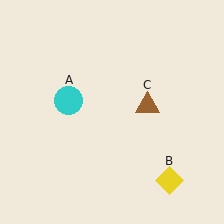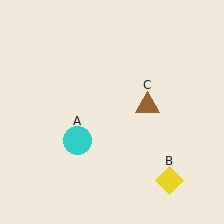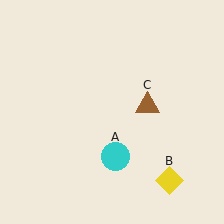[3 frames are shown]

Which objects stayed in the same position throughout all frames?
Yellow diamond (object B) and brown triangle (object C) remained stationary.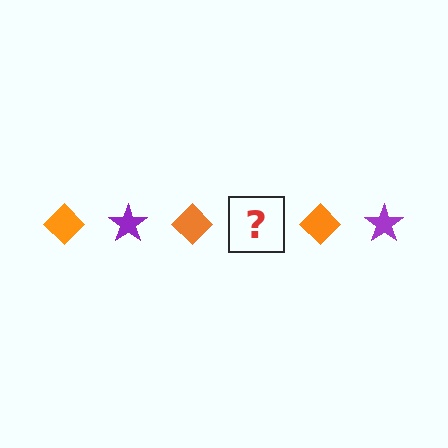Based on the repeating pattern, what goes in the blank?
The blank should be a purple star.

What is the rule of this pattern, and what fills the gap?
The rule is that the pattern alternates between orange diamond and purple star. The gap should be filled with a purple star.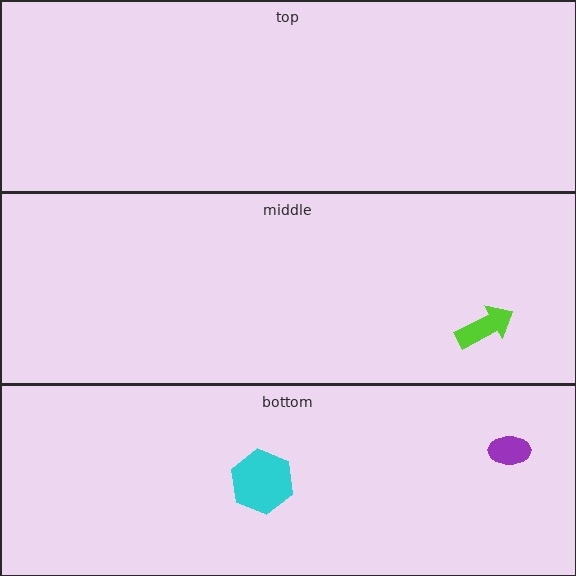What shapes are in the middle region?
The lime arrow.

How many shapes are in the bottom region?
2.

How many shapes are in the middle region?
1.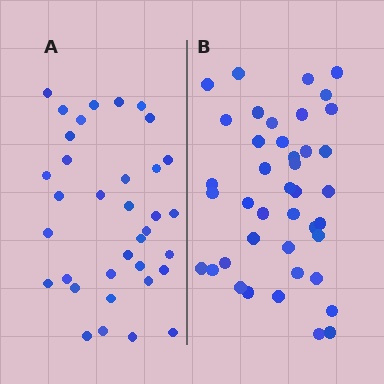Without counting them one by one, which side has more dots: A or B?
Region B (the right region) has more dots.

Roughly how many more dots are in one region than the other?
Region B has about 6 more dots than region A.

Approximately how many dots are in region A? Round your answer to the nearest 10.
About 40 dots. (The exact count is 35, which rounds to 40.)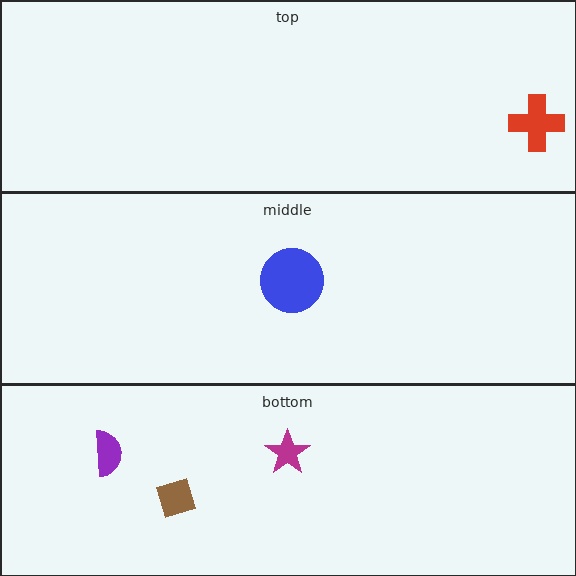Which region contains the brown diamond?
The bottom region.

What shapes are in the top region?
The red cross.